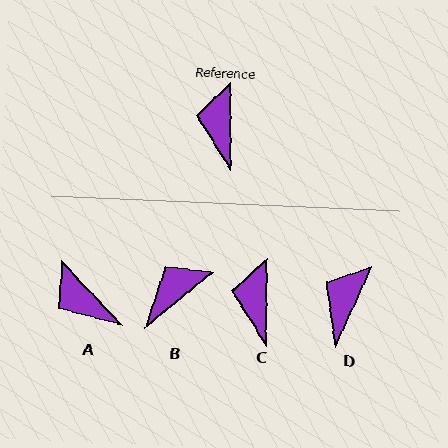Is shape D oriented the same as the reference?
No, it is off by about 24 degrees.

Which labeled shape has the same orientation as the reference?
C.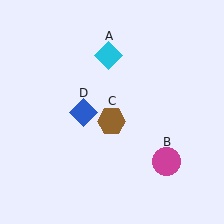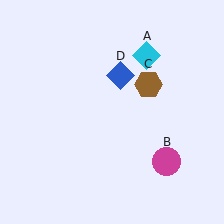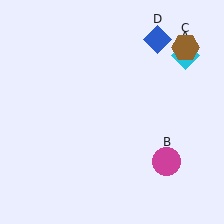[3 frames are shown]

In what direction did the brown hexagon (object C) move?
The brown hexagon (object C) moved up and to the right.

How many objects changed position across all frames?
3 objects changed position: cyan diamond (object A), brown hexagon (object C), blue diamond (object D).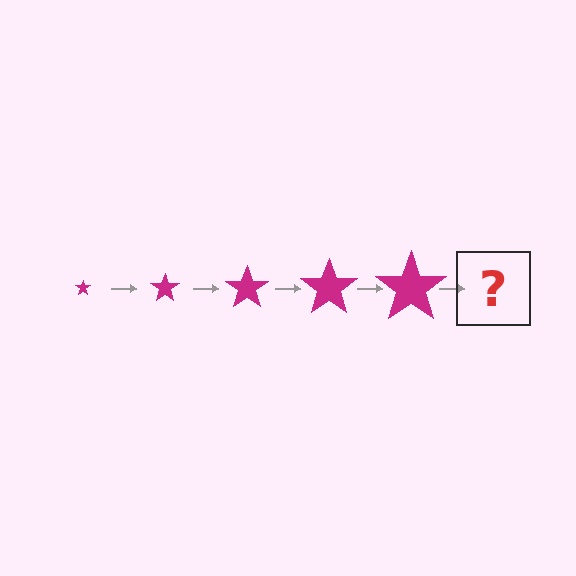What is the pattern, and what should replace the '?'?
The pattern is that the star gets progressively larger each step. The '?' should be a magenta star, larger than the previous one.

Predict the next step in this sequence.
The next step is a magenta star, larger than the previous one.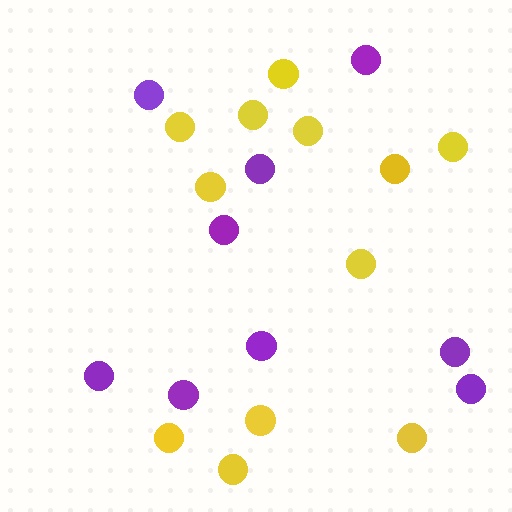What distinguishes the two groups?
There are 2 groups: one group of yellow circles (12) and one group of purple circles (9).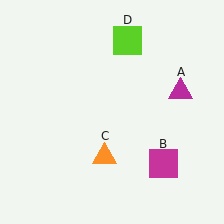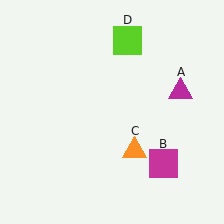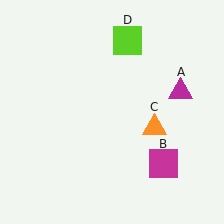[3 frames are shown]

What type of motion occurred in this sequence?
The orange triangle (object C) rotated counterclockwise around the center of the scene.